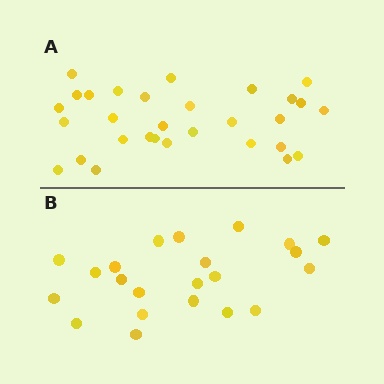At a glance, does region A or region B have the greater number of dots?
Region A (the top region) has more dots.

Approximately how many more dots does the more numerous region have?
Region A has roughly 8 or so more dots than region B.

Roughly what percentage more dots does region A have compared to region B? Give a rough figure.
About 35% more.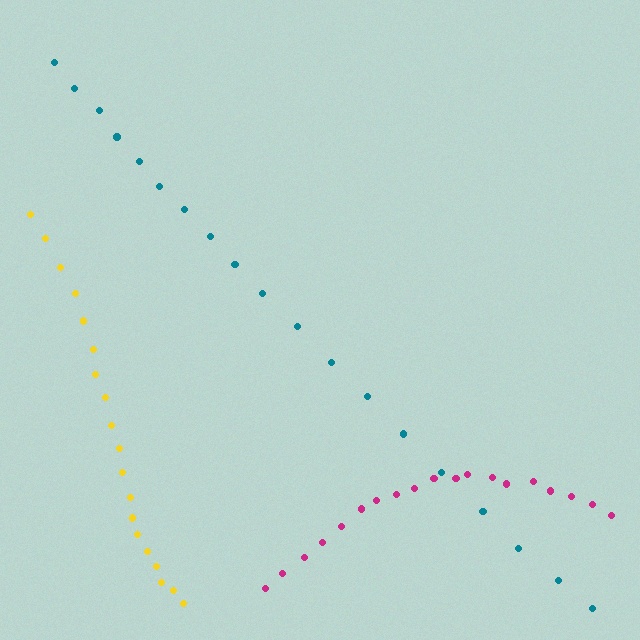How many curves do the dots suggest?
There are 3 distinct paths.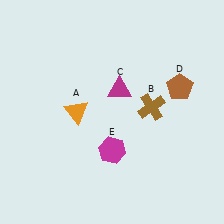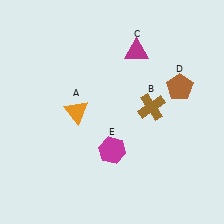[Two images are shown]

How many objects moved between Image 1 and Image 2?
1 object moved between the two images.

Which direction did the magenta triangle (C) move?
The magenta triangle (C) moved up.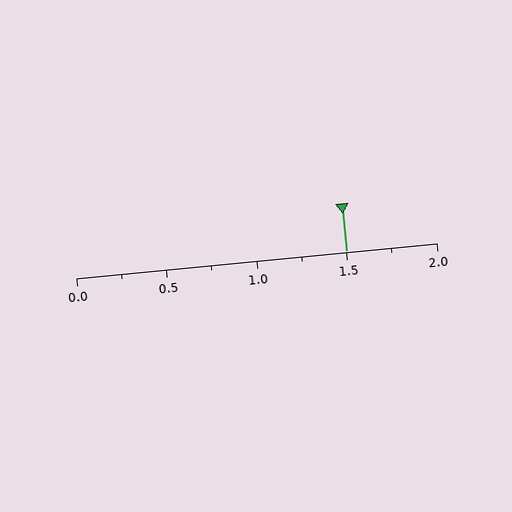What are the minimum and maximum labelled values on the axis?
The axis runs from 0.0 to 2.0.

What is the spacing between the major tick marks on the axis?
The major ticks are spaced 0.5 apart.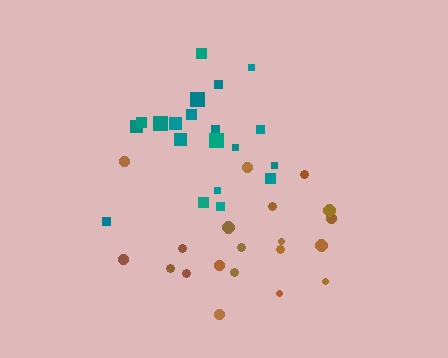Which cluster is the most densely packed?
Teal.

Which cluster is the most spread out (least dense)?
Brown.